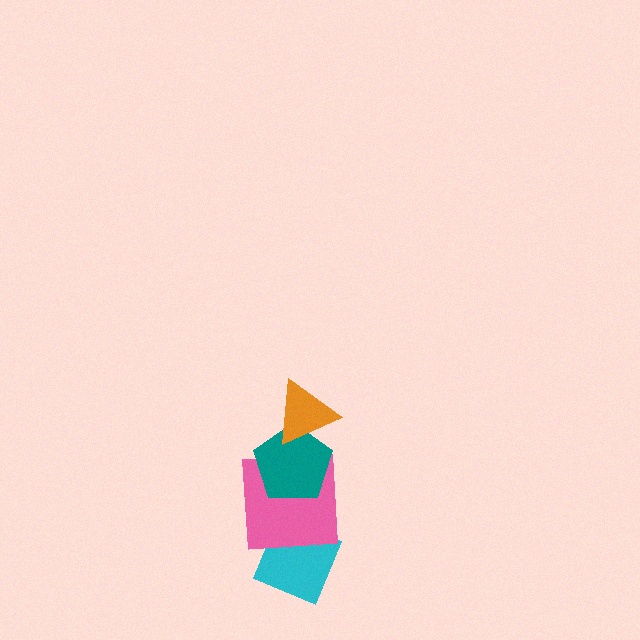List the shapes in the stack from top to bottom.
From top to bottom: the orange triangle, the teal pentagon, the pink square, the cyan diamond.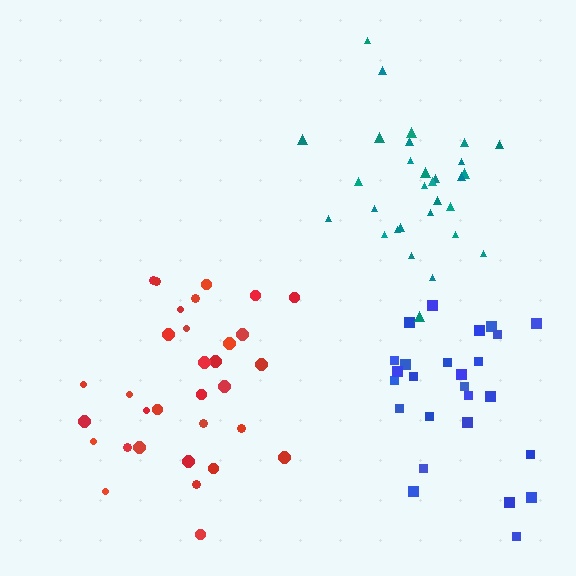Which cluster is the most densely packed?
Teal.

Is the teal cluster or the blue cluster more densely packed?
Teal.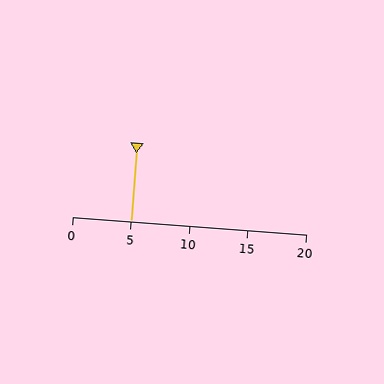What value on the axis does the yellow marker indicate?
The marker indicates approximately 5.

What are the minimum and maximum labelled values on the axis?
The axis runs from 0 to 20.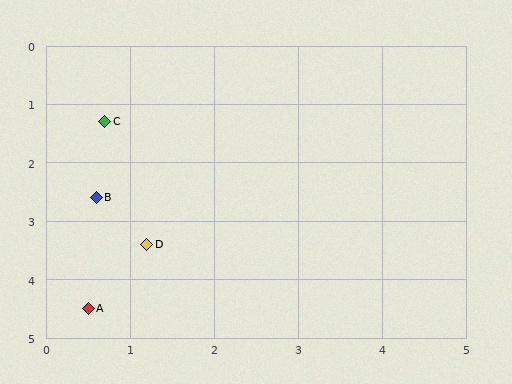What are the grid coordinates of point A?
Point A is at approximately (0.5, 4.5).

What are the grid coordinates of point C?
Point C is at approximately (0.7, 1.3).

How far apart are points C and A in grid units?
Points C and A are about 3.2 grid units apart.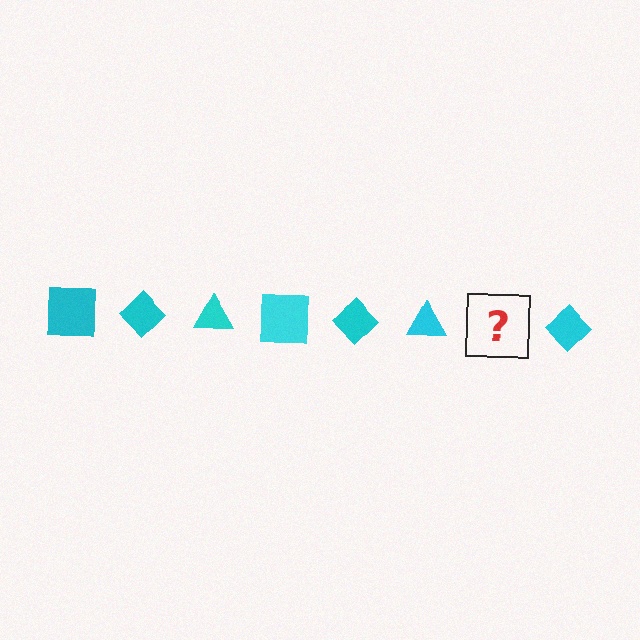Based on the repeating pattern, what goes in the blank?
The blank should be a cyan square.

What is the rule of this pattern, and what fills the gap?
The rule is that the pattern cycles through square, diamond, triangle shapes in cyan. The gap should be filled with a cyan square.